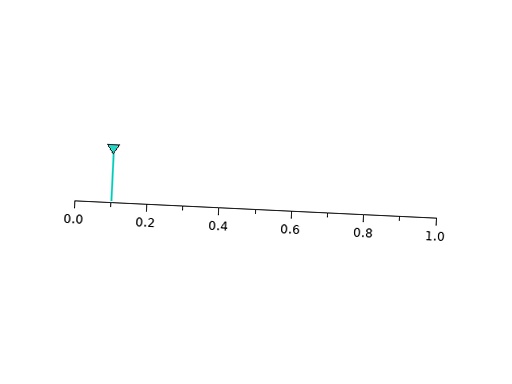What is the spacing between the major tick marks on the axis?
The major ticks are spaced 0.2 apart.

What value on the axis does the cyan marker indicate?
The marker indicates approximately 0.1.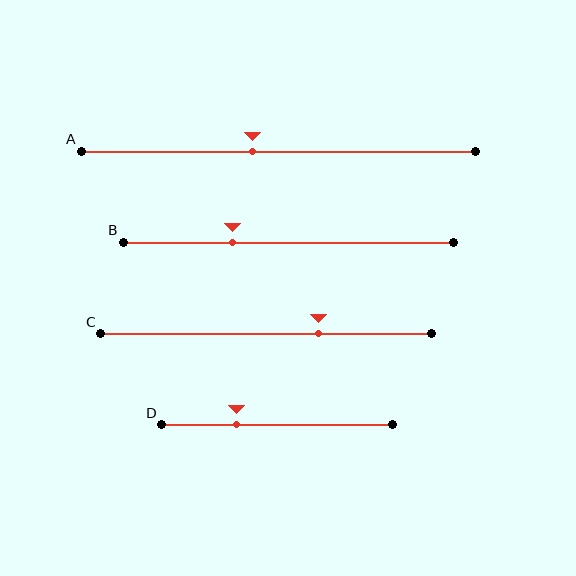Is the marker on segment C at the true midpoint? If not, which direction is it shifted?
No, the marker on segment C is shifted to the right by about 16% of the segment length.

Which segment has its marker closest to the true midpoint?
Segment A has its marker closest to the true midpoint.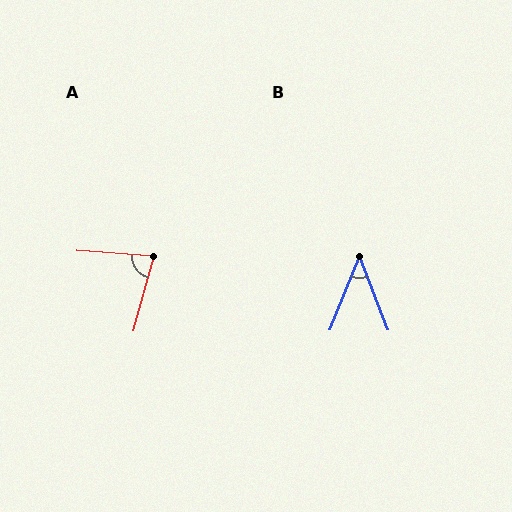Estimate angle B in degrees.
Approximately 43 degrees.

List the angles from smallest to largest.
B (43°), A (79°).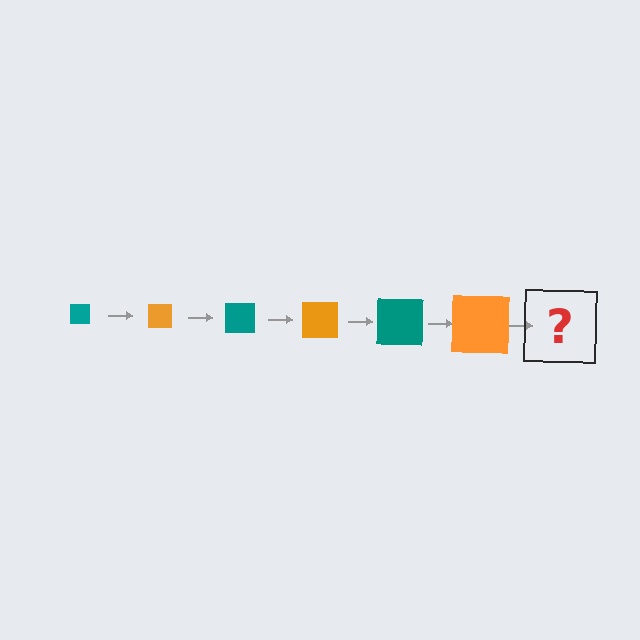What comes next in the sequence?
The next element should be a teal square, larger than the previous one.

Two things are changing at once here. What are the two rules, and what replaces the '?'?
The two rules are that the square grows larger each step and the color cycles through teal and orange. The '?' should be a teal square, larger than the previous one.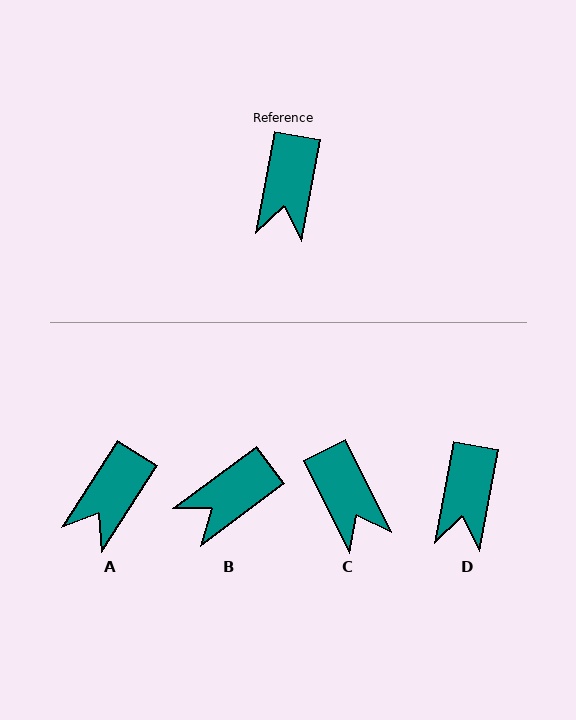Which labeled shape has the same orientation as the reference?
D.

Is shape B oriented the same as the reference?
No, it is off by about 43 degrees.